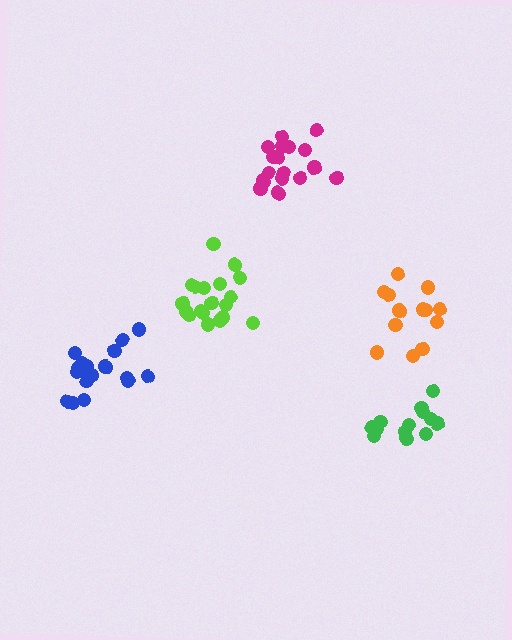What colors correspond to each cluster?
The clusters are colored: magenta, green, blue, lime, orange.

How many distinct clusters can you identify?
There are 5 distinct clusters.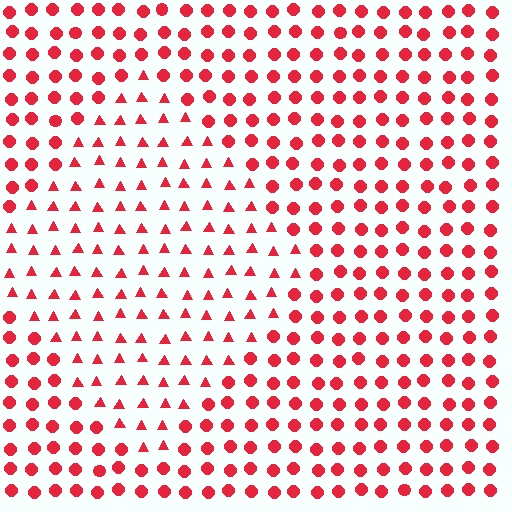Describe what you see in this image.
The image is filled with small red elements arranged in a uniform grid. A diamond-shaped region contains triangles, while the surrounding area contains circles. The boundary is defined purely by the change in element shape.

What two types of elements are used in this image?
The image uses triangles inside the diamond region and circles outside it.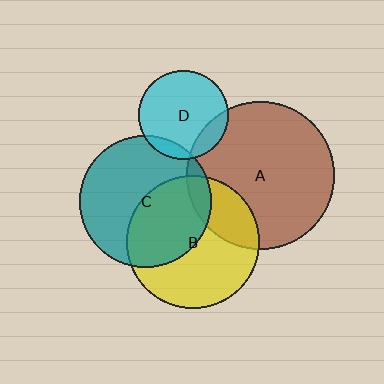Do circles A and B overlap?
Yes.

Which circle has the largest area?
Circle A (brown).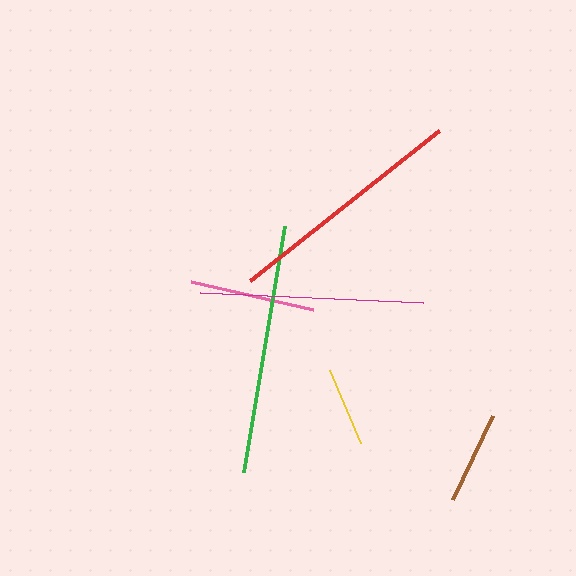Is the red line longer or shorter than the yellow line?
The red line is longer than the yellow line.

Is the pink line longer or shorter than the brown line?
The pink line is longer than the brown line.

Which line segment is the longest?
The green line is the longest at approximately 250 pixels.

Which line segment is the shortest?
The yellow line is the shortest at approximately 79 pixels.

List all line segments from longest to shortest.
From longest to shortest: green, red, magenta, pink, brown, yellow.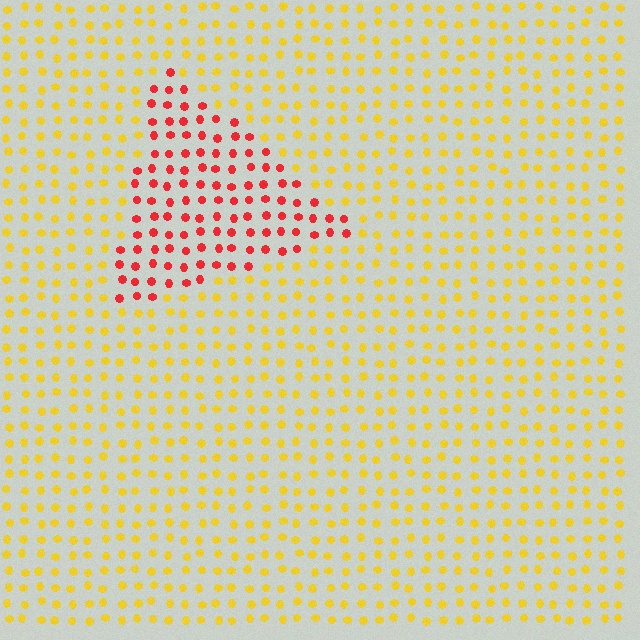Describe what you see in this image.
The image is filled with small yellow elements in a uniform arrangement. A triangle-shaped region is visible where the elements are tinted to a slightly different hue, forming a subtle color boundary.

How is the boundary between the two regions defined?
The boundary is defined purely by a slight shift in hue (about 53 degrees). Spacing, size, and orientation are identical on both sides.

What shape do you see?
I see a triangle.